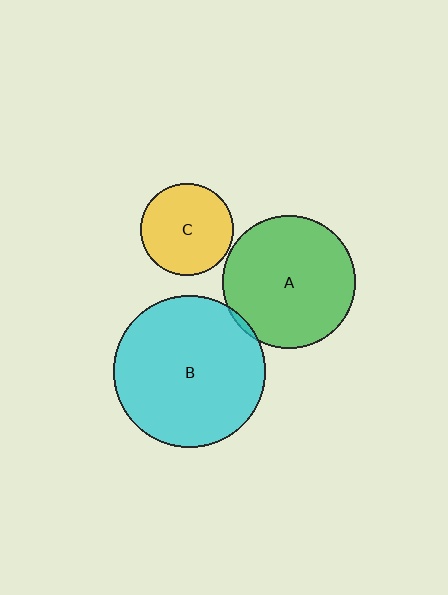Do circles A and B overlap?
Yes.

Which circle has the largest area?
Circle B (cyan).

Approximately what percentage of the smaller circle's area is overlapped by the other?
Approximately 5%.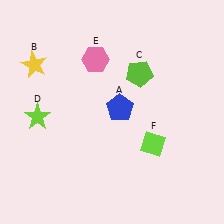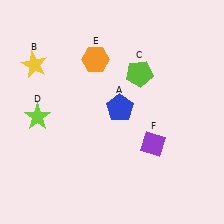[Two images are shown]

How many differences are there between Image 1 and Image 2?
There are 2 differences between the two images.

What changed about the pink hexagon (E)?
In Image 1, E is pink. In Image 2, it changed to orange.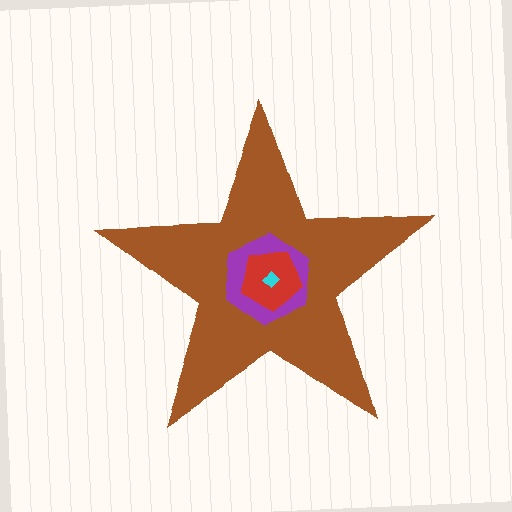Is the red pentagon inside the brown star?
Yes.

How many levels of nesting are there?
4.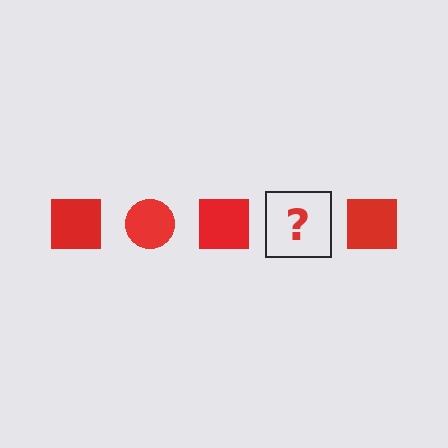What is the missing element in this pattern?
The missing element is a red circle.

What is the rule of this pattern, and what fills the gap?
The rule is that the pattern cycles through square, circle shapes in red. The gap should be filled with a red circle.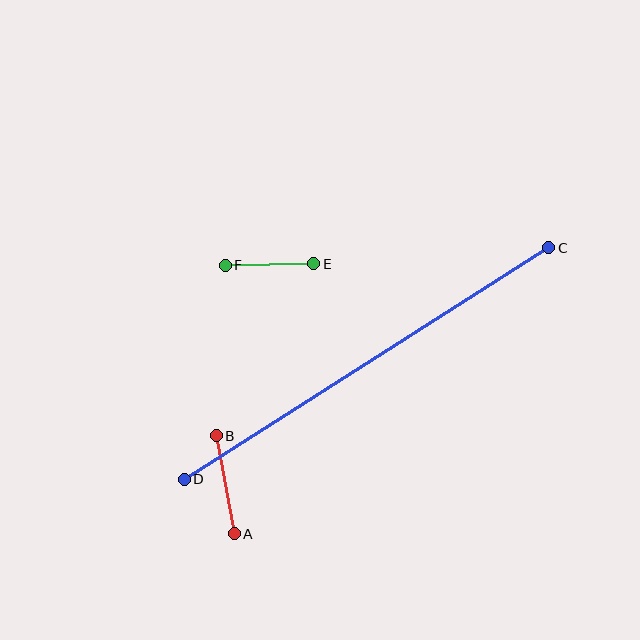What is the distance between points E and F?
The distance is approximately 88 pixels.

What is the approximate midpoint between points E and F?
The midpoint is at approximately (269, 264) pixels.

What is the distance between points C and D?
The distance is approximately 432 pixels.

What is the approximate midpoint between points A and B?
The midpoint is at approximately (225, 485) pixels.